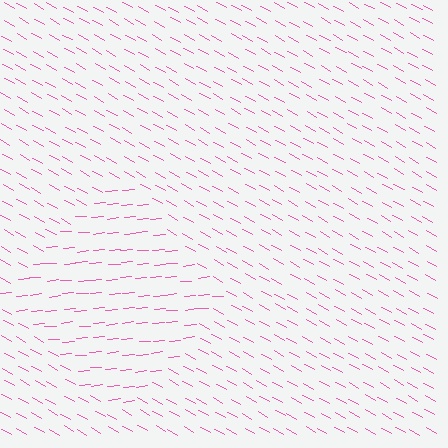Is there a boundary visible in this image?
Yes, there is a texture boundary formed by a change in line orientation.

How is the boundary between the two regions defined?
The boundary is defined purely by a change in line orientation (approximately 34 degrees difference). All lines are the same color and thickness.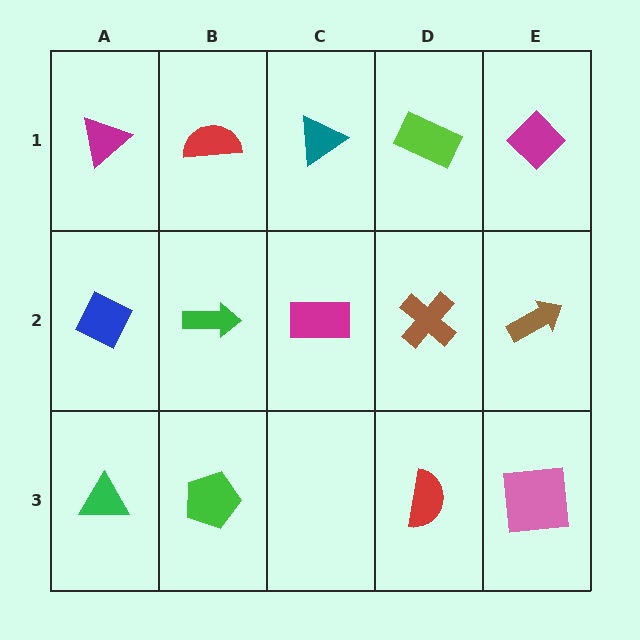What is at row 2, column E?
A brown arrow.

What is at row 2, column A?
A blue diamond.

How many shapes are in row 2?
5 shapes.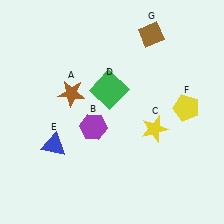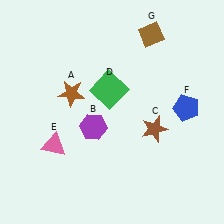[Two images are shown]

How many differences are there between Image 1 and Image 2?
There are 3 differences between the two images.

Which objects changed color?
C changed from yellow to brown. E changed from blue to pink. F changed from yellow to blue.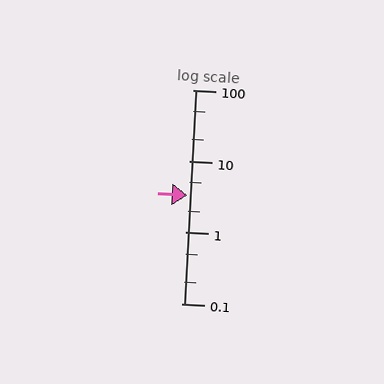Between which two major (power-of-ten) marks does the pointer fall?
The pointer is between 1 and 10.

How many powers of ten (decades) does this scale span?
The scale spans 3 decades, from 0.1 to 100.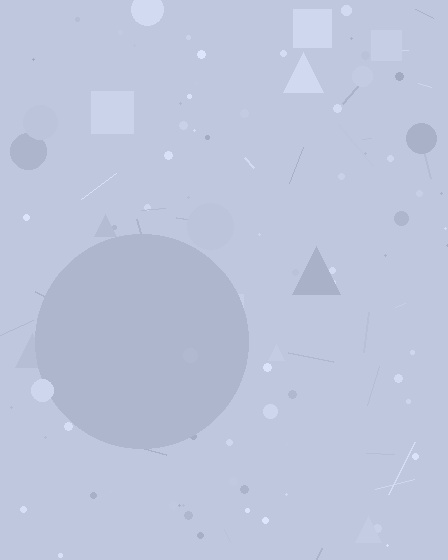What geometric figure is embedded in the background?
A circle is embedded in the background.